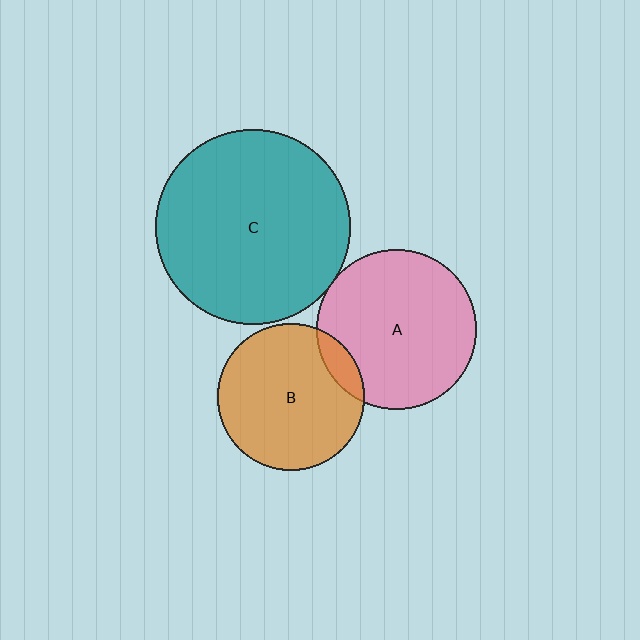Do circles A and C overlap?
Yes.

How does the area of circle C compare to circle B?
Approximately 1.8 times.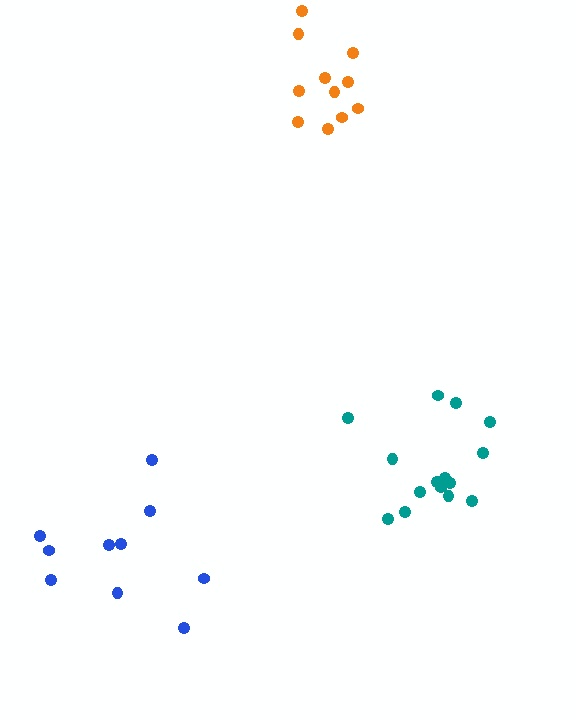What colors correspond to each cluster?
The clusters are colored: orange, teal, blue.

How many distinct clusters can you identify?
There are 3 distinct clusters.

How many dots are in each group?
Group 1: 11 dots, Group 2: 15 dots, Group 3: 10 dots (36 total).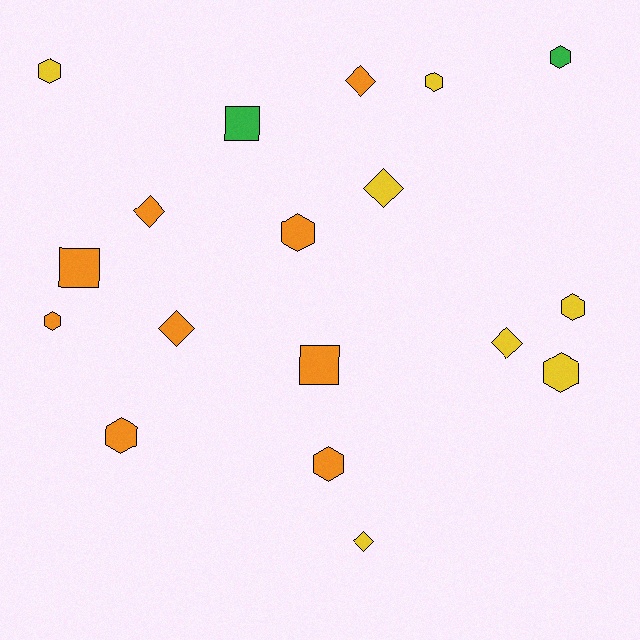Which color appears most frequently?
Orange, with 9 objects.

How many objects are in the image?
There are 18 objects.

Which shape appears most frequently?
Hexagon, with 9 objects.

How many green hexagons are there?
There is 1 green hexagon.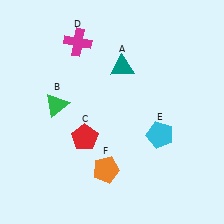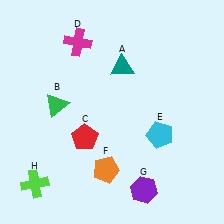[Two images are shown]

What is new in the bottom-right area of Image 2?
A purple hexagon (G) was added in the bottom-right area of Image 2.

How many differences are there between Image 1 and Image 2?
There are 2 differences between the two images.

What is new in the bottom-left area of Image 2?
A lime cross (H) was added in the bottom-left area of Image 2.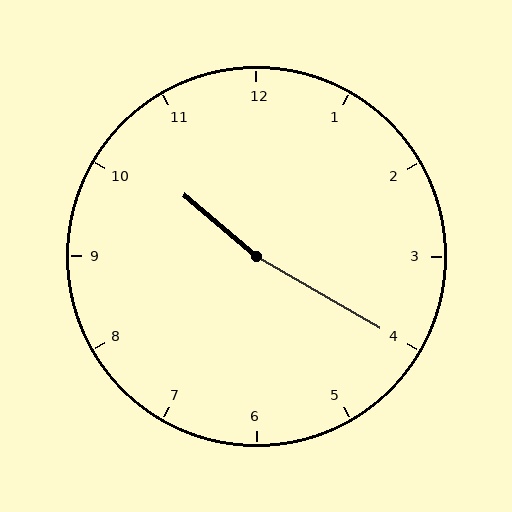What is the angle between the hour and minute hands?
Approximately 170 degrees.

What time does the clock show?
10:20.